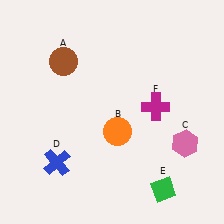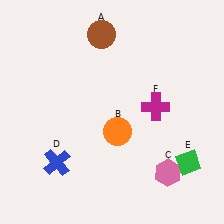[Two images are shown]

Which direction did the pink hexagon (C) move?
The pink hexagon (C) moved down.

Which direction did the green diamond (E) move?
The green diamond (E) moved up.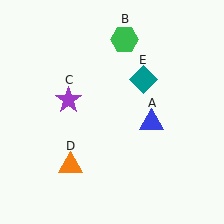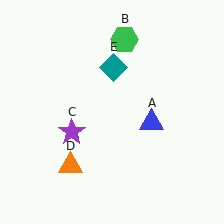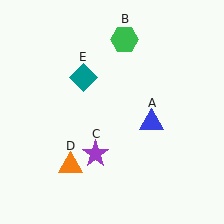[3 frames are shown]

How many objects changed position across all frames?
2 objects changed position: purple star (object C), teal diamond (object E).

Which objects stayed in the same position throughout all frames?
Blue triangle (object A) and green hexagon (object B) and orange triangle (object D) remained stationary.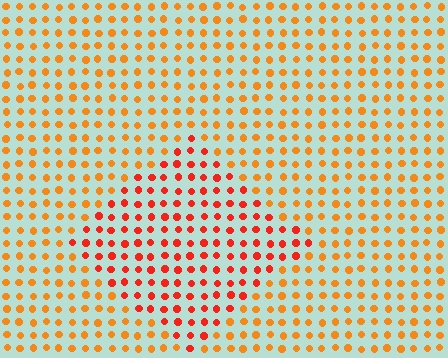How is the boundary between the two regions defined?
The boundary is defined purely by a slight shift in hue (about 28 degrees). Spacing, size, and orientation are identical on both sides.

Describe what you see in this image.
The image is filled with small orange elements in a uniform arrangement. A diamond-shaped region is visible where the elements are tinted to a slightly different hue, forming a subtle color boundary.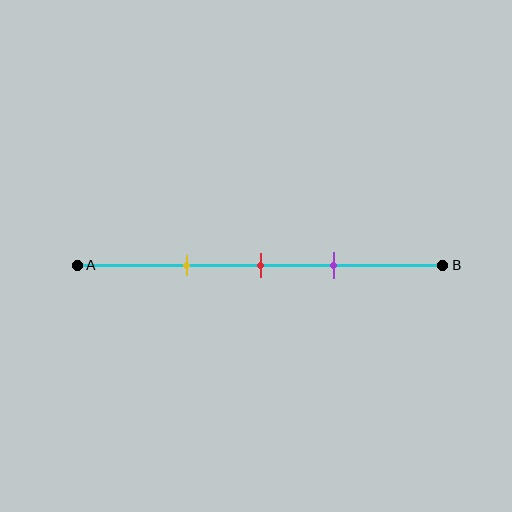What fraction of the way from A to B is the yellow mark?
The yellow mark is approximately 30% (0.3) of the way from A to B.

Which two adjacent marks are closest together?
The red and purple marks are the closest adjacent pair.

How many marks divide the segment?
There are 3 marks dividing the segment.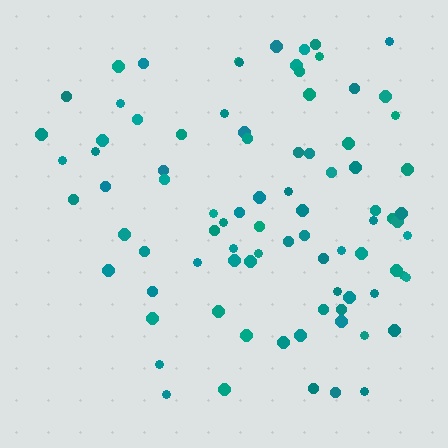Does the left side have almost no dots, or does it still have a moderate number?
Still a moderate number, just noticeably fewer than the right.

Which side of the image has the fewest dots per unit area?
The left.